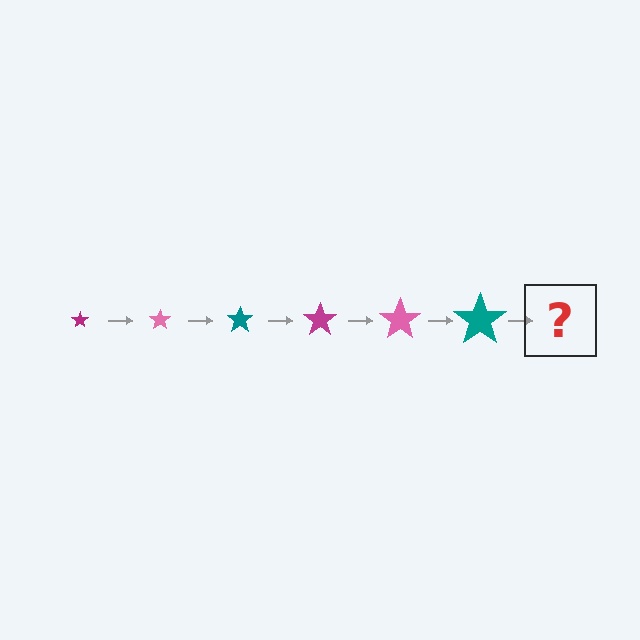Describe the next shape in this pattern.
It should be a magenta star, larger than the previous one.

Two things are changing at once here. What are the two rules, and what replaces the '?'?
The two rules are that the star grows larger each step and the color cycles through magenta, pink, and teal. The '?' should be a magenta star, larger than the previous one.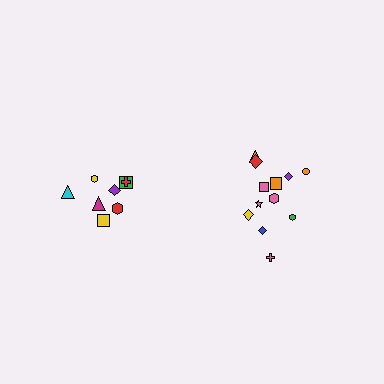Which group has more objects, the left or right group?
The right group.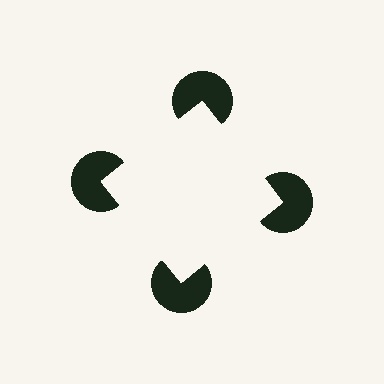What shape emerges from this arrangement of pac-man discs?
An illusory square — its edges are inferred from the aligned wedge cuts in the pac-man discs, not physically drawn.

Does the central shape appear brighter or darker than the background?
It typically appears slightly brighter than the background, even though no actual brightness change is drawn.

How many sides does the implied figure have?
4 sides.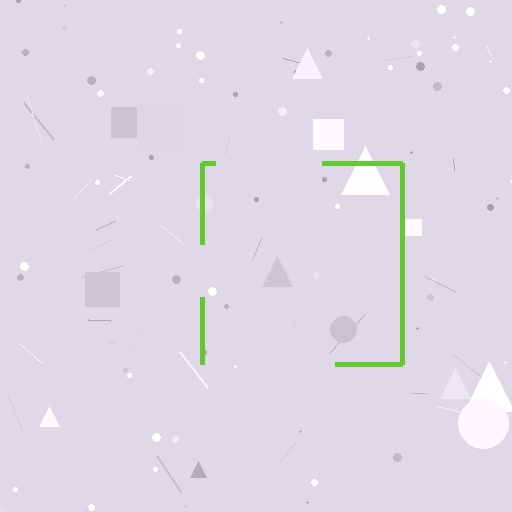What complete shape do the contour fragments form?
The contour fragments form a square.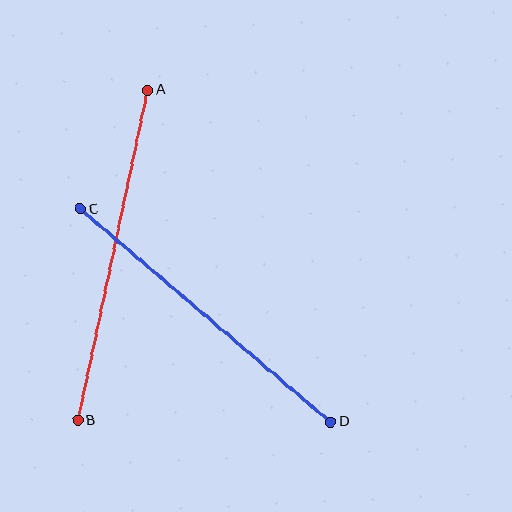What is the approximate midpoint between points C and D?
The midpoint is at approximately (206, 315) pixels.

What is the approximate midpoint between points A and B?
The midpoint is at approximately (113, 255) pixels.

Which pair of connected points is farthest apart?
Points A and B are farthest apart.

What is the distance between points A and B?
The distance is approximately 337 pixels.